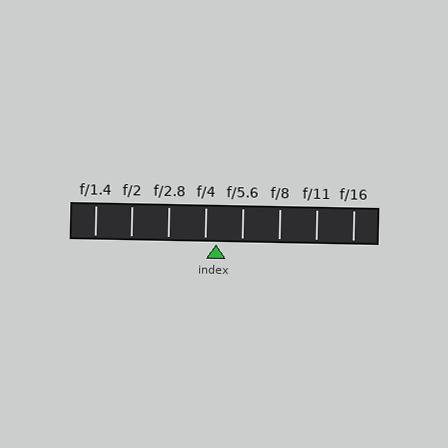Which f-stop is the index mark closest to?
The index mark is closest to f/4.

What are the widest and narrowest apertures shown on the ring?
The widest aperture shown is f/1.4 and the narrowest is f/16.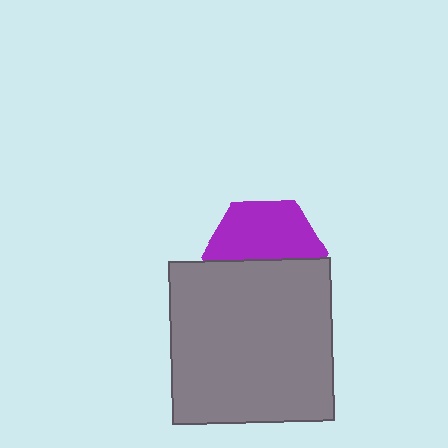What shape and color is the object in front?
The object in front is a gray square.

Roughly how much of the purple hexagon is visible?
About half of it is visible (roughly 53%).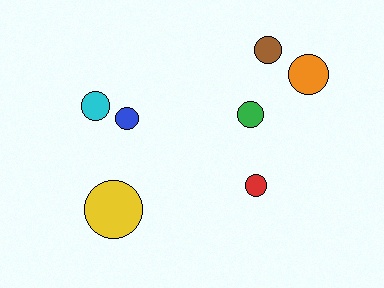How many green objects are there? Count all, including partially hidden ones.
There is 1 green object.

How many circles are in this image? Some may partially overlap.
There are 7 circles.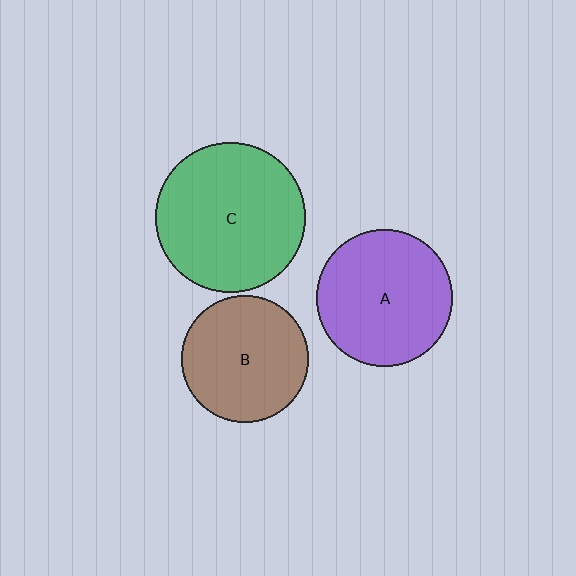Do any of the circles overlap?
No, none of the circles overlap.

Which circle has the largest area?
Circle C (green).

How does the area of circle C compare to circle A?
Approximately 1.2 times.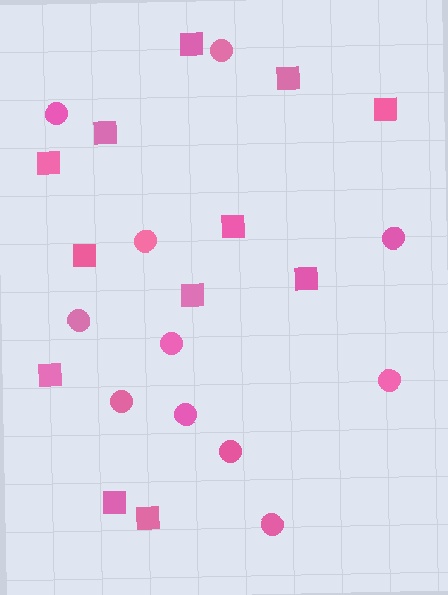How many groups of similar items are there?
There are 2 groups: one group of squares (12) and one group of circles (11).